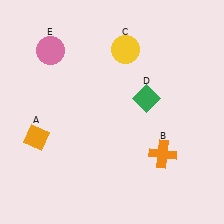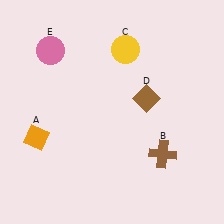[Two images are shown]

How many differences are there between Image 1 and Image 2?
There are 2 differences between the two images.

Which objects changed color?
B changed from orange to brown. D changed from green to brown.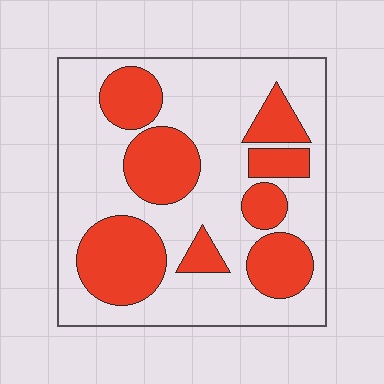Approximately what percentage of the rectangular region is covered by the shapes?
Approximately 35%.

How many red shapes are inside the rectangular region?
8.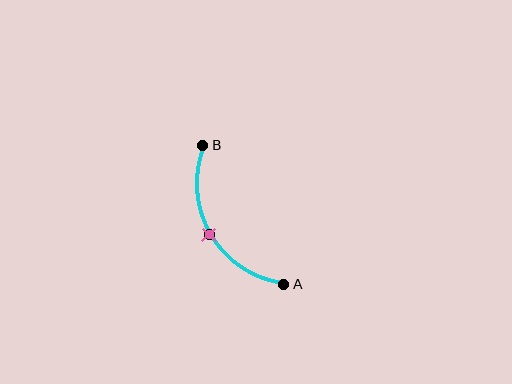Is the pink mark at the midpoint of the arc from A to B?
Yes. The pink mark lies on the arc at equal arc-length from both A and B — it is the arc midpoint.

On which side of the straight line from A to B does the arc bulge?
The arc bulges to the left of the straight line connecting A and B.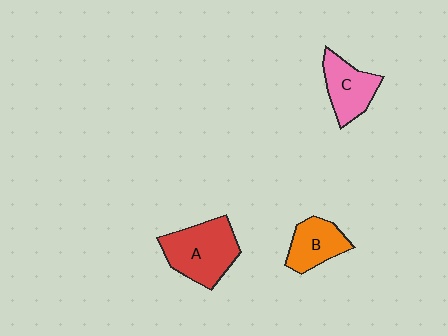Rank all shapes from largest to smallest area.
From largest to smallest: A (red), C (pink), B (orange).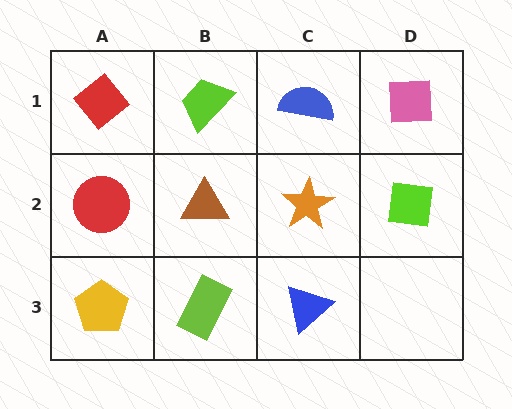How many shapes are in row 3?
3 shapes.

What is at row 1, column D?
A pink square.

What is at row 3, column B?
A lime rectangle.